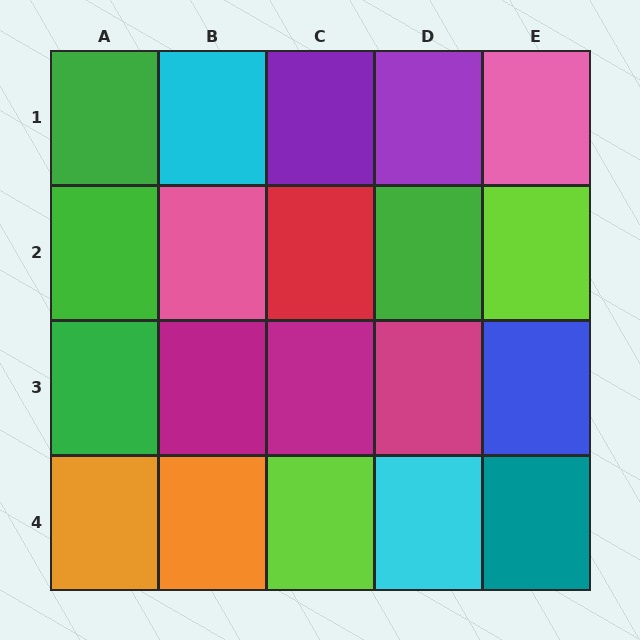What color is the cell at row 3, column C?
Magenta.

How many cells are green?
4 cells are green.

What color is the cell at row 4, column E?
Teal.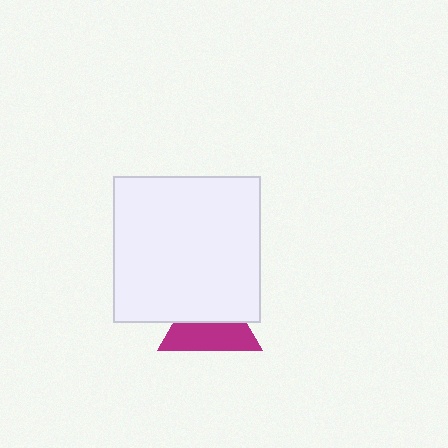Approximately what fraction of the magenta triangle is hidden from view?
Roughly 48% of the magenta triangle is hidden behind the white rectangle.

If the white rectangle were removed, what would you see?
You would see the complete magenta triangle.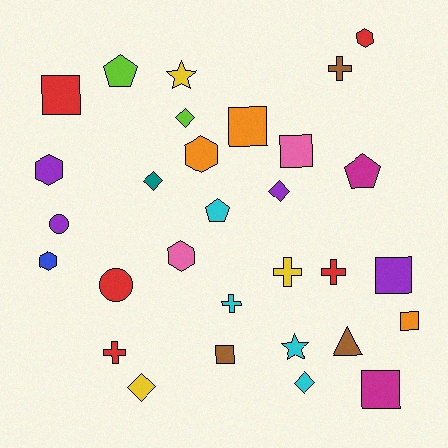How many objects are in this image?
There are 30 objects.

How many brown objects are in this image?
There are 3 brown objects.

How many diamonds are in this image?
There are 5 diamonds.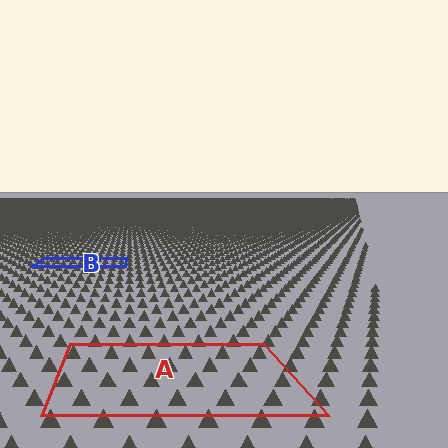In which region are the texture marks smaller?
The texture marks are smaller in region B, because it is farther away.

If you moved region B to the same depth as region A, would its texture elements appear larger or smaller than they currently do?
They would appear larger. At a closer depth, the same texture elements are projected at a bigger on-screen size.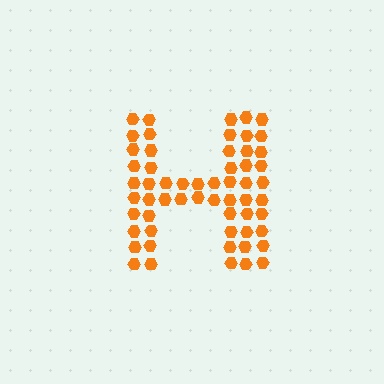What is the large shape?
The large shape is the letter H.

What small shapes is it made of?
It is made of small hexagons.